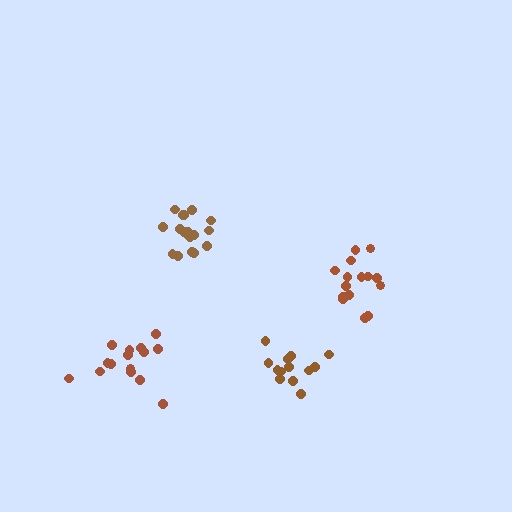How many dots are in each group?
Group 1: 13 dots, Group 2: 18 dots, Group 3: 15 dots, Group 4: 15 dots (61 total).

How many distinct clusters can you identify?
There are 4 distinct clusters.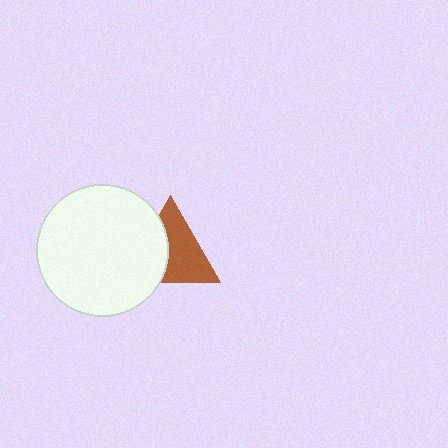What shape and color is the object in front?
The object in front is a white circle.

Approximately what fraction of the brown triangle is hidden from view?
Roughly 41% of the brown triangle is hidden behind the white circle.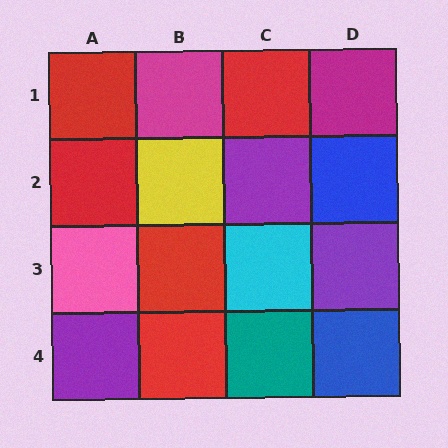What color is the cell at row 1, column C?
Red.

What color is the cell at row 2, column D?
Blue.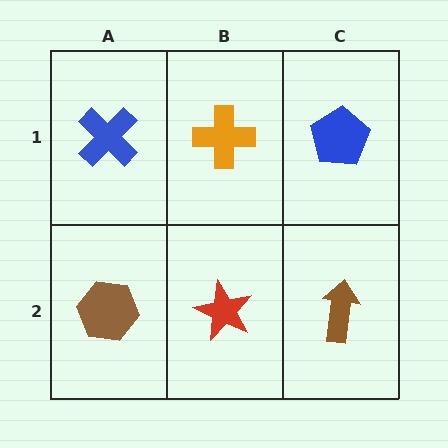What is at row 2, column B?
A red star.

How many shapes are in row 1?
3 shapes.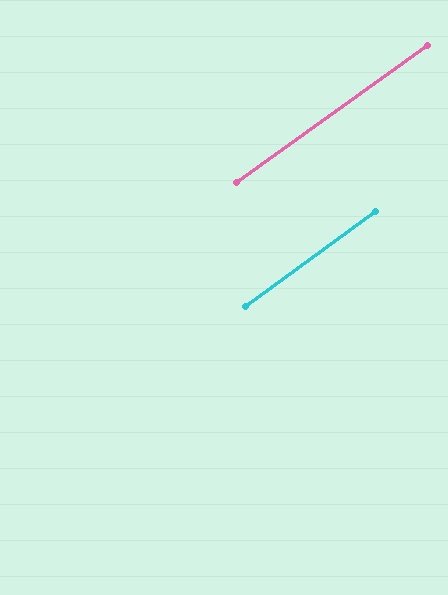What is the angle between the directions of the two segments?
Approximately 0 degrees.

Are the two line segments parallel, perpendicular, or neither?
Parallel — their directions differ by only 0.2°.